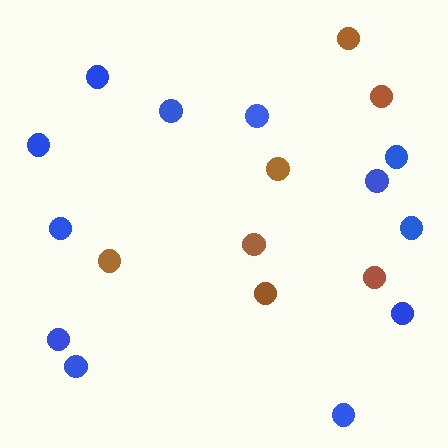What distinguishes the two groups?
There are 2 groups: one group of blue circles (12) and one group of brown circles (7).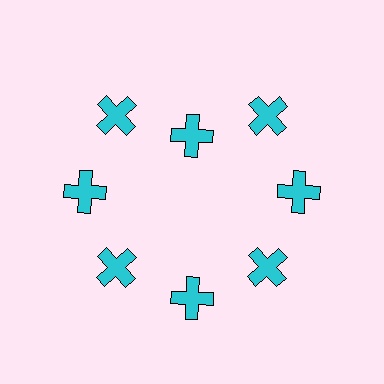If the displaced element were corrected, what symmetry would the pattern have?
It would have 8-fold rotational symmetry — the pattern would map onto itself every 45 degrees.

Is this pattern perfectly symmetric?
No. The 8 cyan crosses are arranged in a ring, but one element near the 12 o'clock position is pulled inward toward the center, breaking the 8-fold rotational symmetry.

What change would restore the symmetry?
The symmetry would be restored by moving it outward, back onto the ring so that all 8 crosses sit at equal angles and equal distance from the center.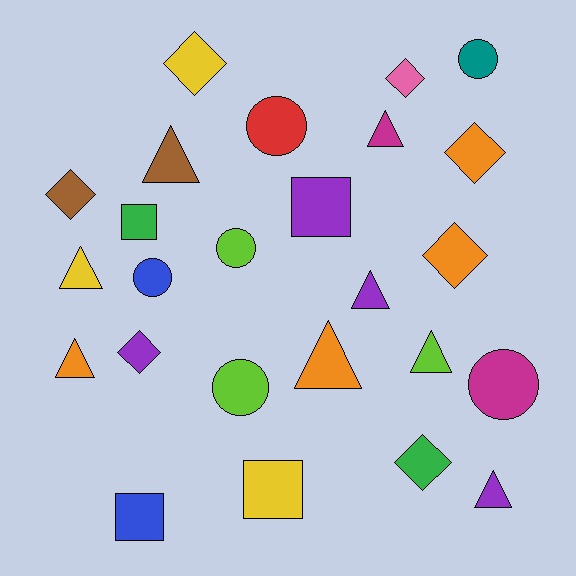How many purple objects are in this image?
There are 4 purple objects.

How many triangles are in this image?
There are 8 triangles.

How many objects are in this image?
There are 25 objects.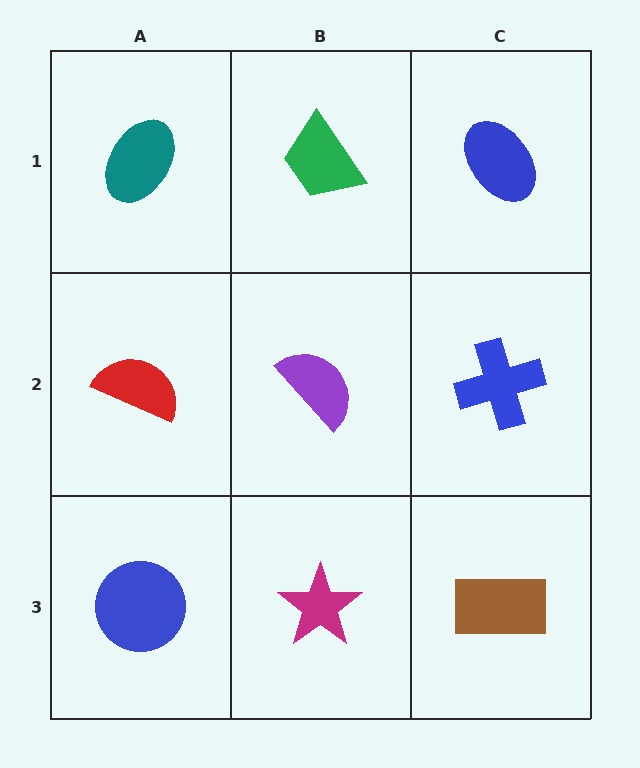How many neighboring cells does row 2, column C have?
3.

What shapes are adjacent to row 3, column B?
A purple semicircle (row 2, column B), a blue circle (row 3, column A), a brown rectangle (row 3, column C).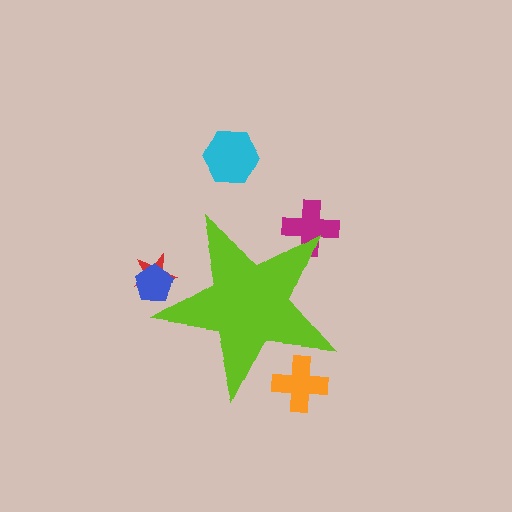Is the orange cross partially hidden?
Yes, the orange cross is partially hidden behind the lime star.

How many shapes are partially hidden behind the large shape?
4 shapes are partially hidden.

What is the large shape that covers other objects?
A lime star.